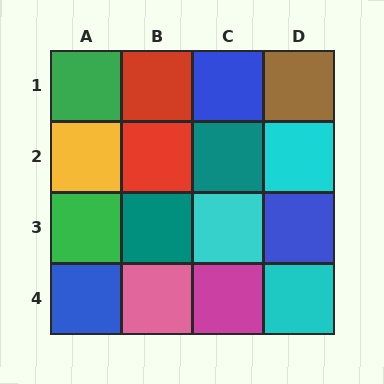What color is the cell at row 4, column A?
Blue.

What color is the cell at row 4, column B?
Pink.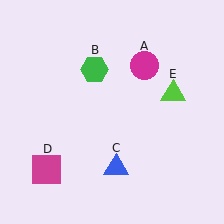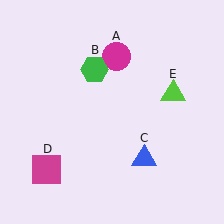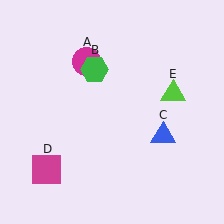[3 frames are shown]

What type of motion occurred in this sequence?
The magenta circle (object A), blue triangle (object C) rotated counterclockwise around the center of the scene.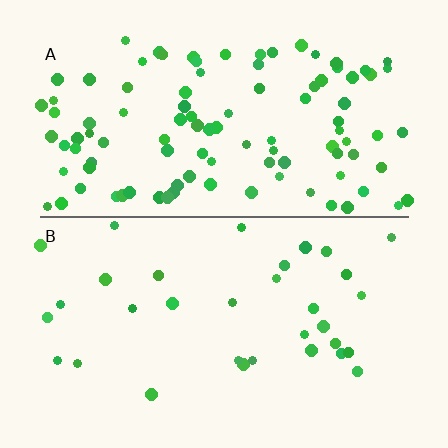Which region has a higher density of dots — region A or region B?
A (the top).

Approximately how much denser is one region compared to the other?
Approximately 3.1× — region A over region B.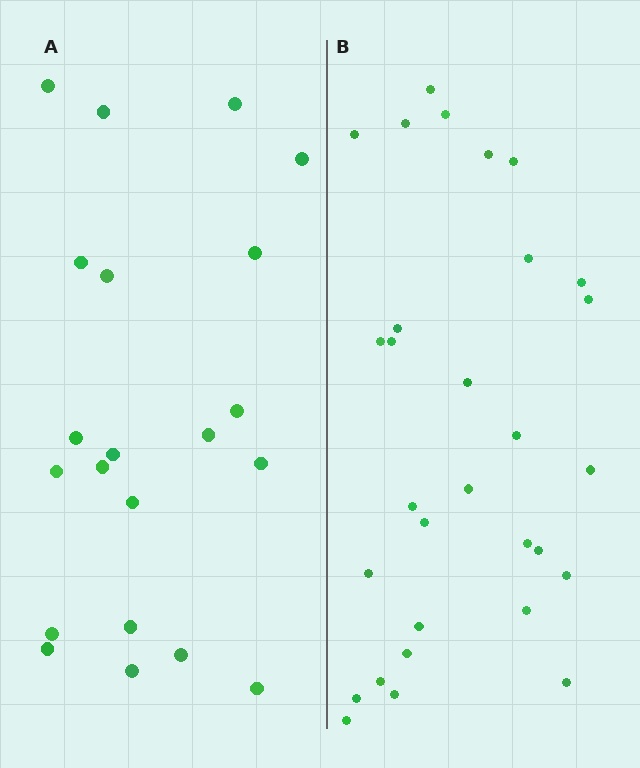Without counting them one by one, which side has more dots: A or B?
Region B (the right region) has more dots.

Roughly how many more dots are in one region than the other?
Region B has roughly 8 or so more dots than region A.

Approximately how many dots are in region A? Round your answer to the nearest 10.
About 20 dots. (The exact count is 21, which rounds to 20.)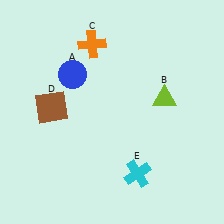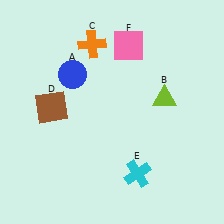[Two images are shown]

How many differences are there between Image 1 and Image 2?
There is 1 difference between the two images.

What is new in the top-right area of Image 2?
A pink square (F) was added in the top-right area of Image 2.